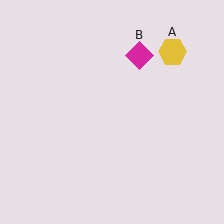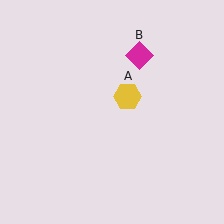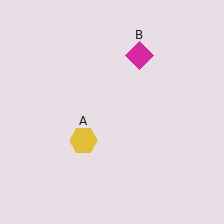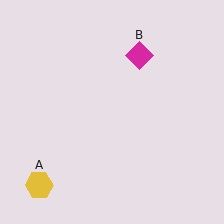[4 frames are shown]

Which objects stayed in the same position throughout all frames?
Magenta diamond (object B) remained stationary.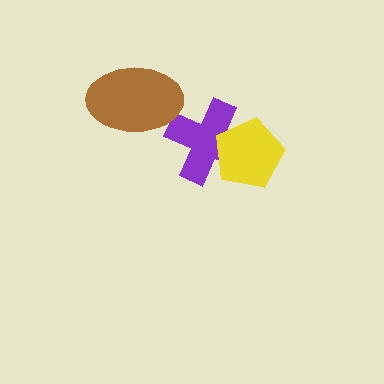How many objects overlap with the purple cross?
1 object overlaps with the purple cross.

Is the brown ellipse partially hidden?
No, no other shape covers it.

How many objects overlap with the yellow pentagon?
1 object overlaps with the yellow pentagon.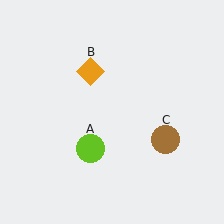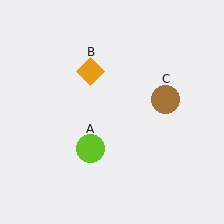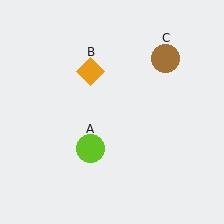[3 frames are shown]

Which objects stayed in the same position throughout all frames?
Lime circle (object A) and orange diamond (object B) remained stationary.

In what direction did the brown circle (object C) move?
The brown circle (object C) moved up.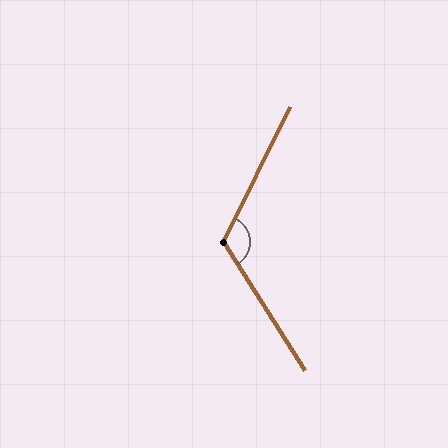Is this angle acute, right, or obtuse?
It is obtuse.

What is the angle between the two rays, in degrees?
Approximately 122 degrees.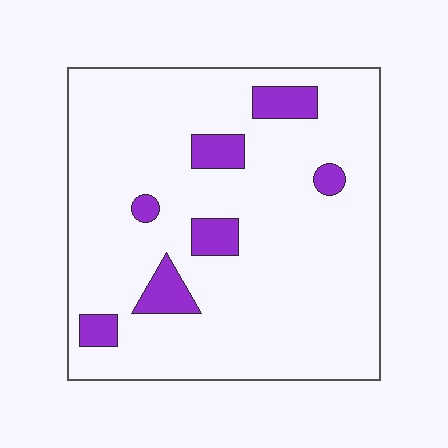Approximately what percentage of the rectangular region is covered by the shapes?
Approximately 10%.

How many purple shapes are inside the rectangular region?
7.